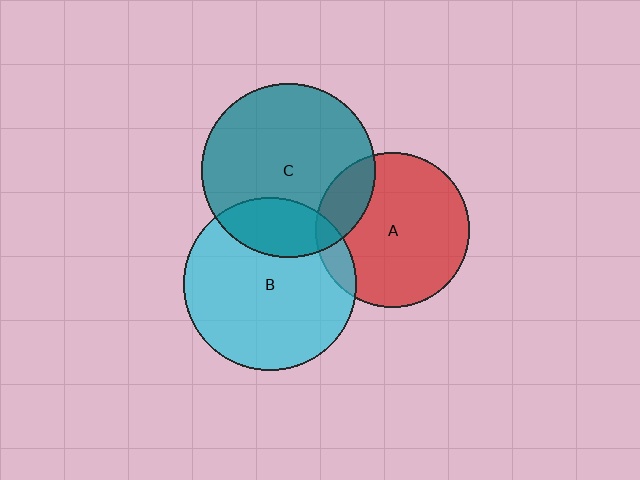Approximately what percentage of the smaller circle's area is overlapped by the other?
Approximately 10%.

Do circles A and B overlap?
Yes.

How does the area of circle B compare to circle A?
Approximately 1.3 times.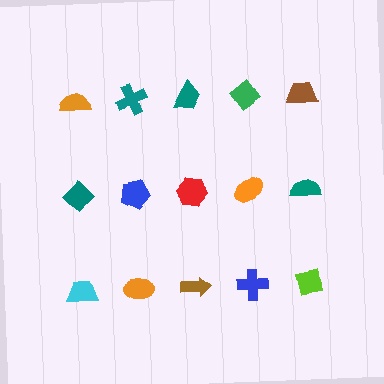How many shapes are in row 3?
5 shapes.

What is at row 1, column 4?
A green diamond.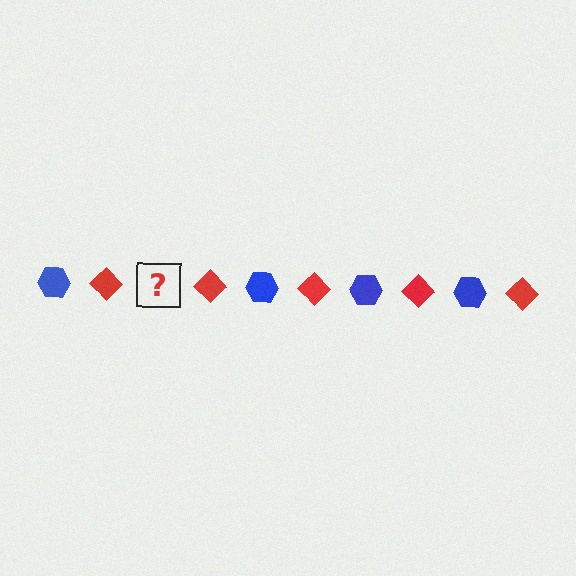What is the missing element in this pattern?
The missing element is a blue hexagon.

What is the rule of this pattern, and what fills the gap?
The rule is that the pattern alternates between blue hexagon and red diamond. The gap should be filled with a blue hexagon.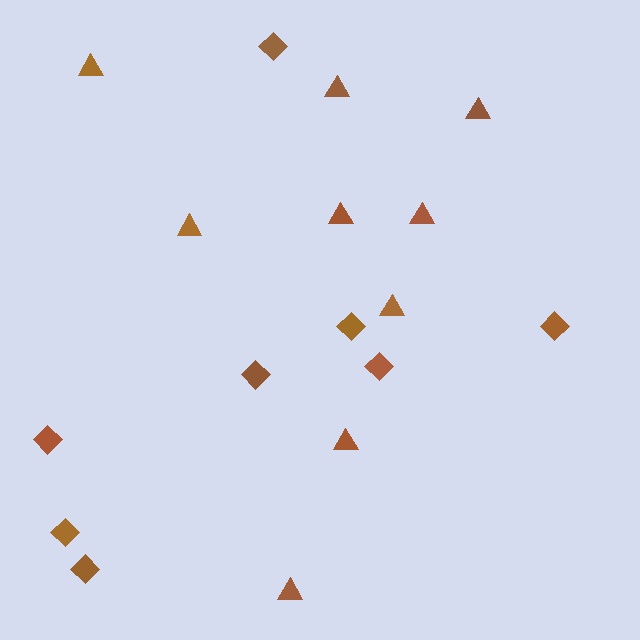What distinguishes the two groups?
There are 2 groups: one group of diamonds (8) and one group of triangles (9).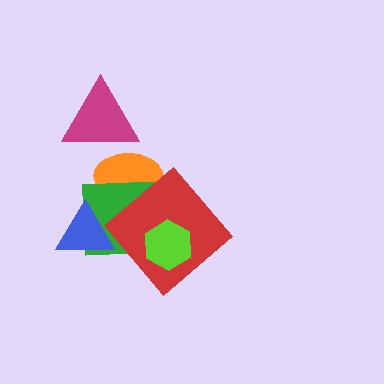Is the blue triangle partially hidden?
No, no other shape covers it.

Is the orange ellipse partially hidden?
Yes, it is partially covered by another shape.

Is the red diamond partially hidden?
Yes, it is partially covered by another shape.